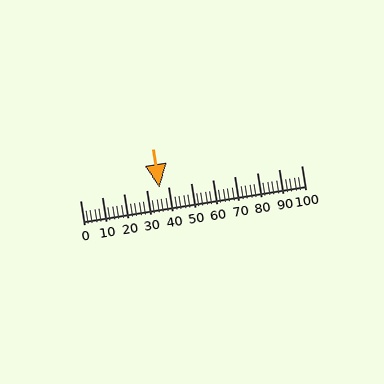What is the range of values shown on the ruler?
The ruler shows values from 0 to 100.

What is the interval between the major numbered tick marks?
The major tick marks are spaced 10 units apart.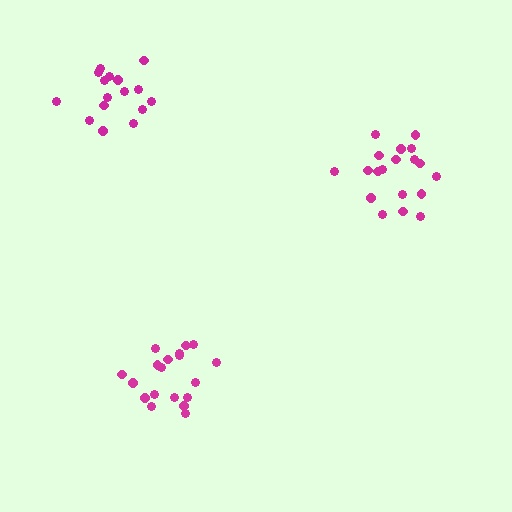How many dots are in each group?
Group 1: 19 dots, Group 2: 19 dots, Group 3: 16 dots (54 total).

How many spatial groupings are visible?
There are 3 spatial groupings.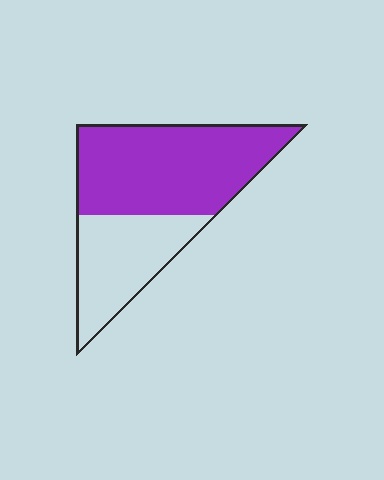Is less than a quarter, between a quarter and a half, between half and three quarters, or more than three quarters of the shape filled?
Between half and three quarters.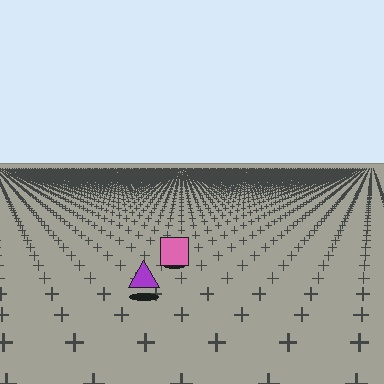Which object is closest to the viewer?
The purple triangle is closest. The texture marks near it are larger and more spread out.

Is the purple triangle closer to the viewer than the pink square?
Yes. The purple triangle is closer — you can tell from the texture gradient: the ground texture is coarser near it.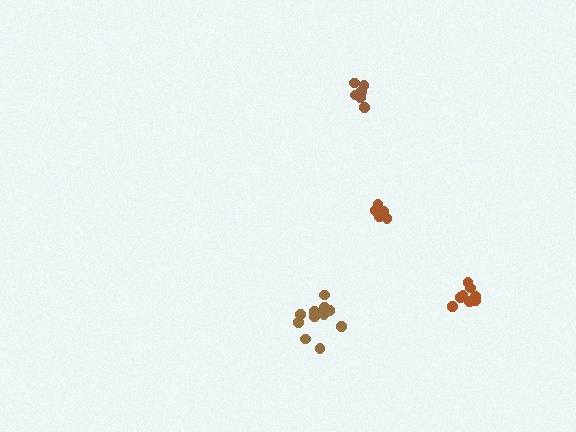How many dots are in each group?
Group 1: 7 dots, Group 2: 9 dots, Group 3: 11 dots, Group 4: 7 dots (34 total).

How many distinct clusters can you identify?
There are 4 distinct clusters.